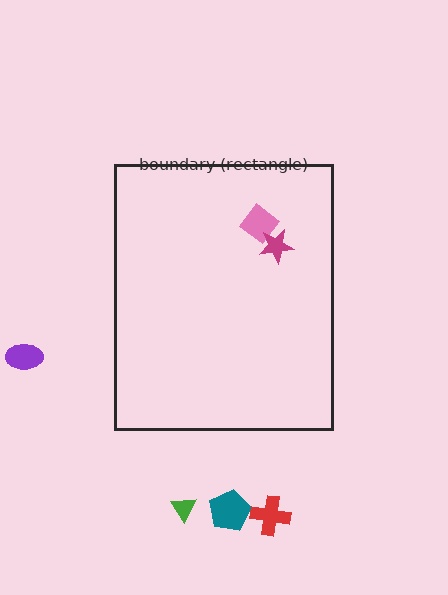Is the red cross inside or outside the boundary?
Outside.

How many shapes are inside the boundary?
2 inside, 4 outside.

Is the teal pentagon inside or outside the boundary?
Outside.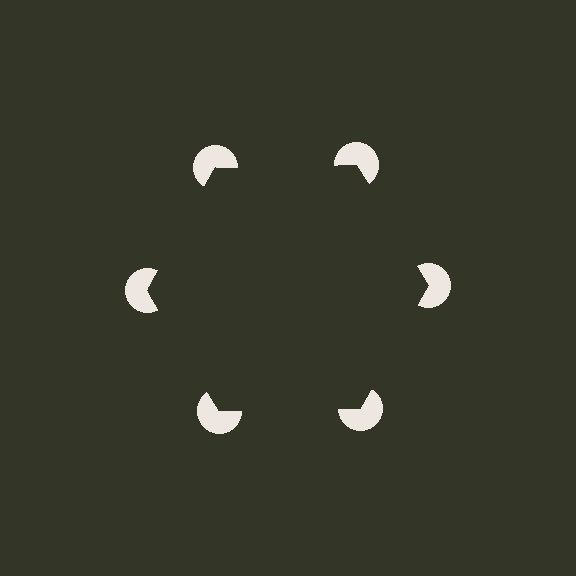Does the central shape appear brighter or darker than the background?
It typically appears slightly darker than the background, even though no actual brightness change is drawn.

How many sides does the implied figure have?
6 sides.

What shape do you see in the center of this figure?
An illusory hexagon — its edges are inferred from the aligned wedge cuts in the pac-man discs, not physically drawn.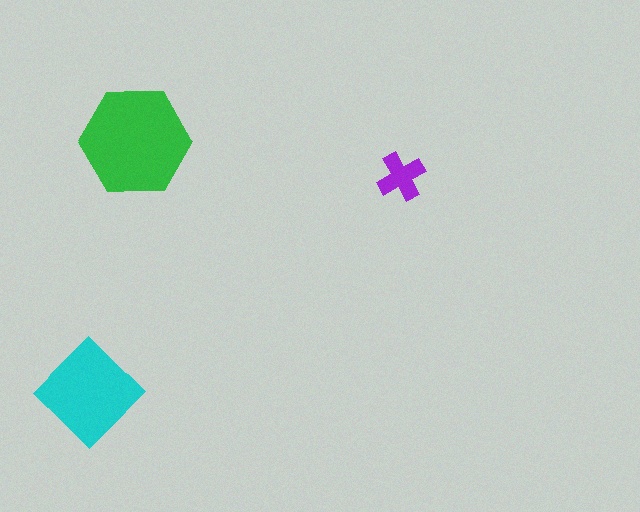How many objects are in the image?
There are 3 objects in the image.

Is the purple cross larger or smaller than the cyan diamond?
Smaller.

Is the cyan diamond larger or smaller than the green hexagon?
Smaller.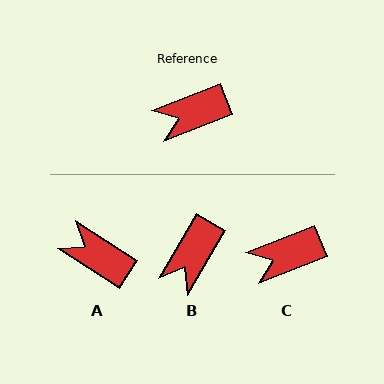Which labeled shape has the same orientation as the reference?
C.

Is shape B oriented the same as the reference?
No, it is off by about 38 degrees.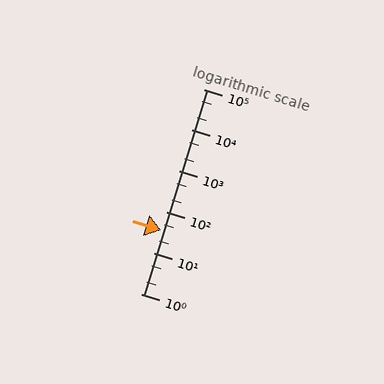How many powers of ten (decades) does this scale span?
The scale spans 5 decades, from 1 to 100000.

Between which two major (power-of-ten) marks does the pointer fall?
The pointer is between 10 and 100.